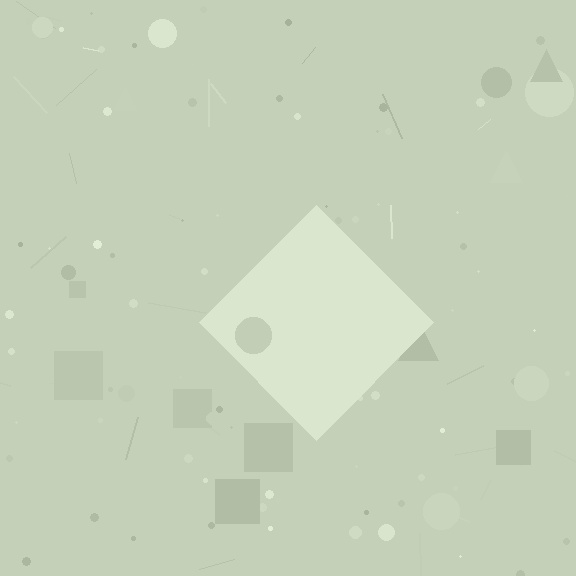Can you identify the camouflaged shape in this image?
The camouflaged shape is a diamond.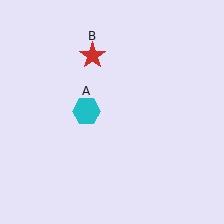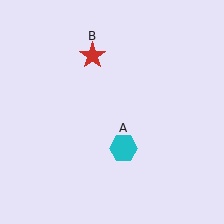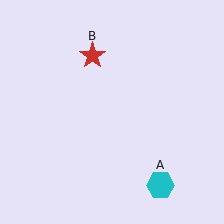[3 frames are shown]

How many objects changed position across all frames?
1 object changed position: cyan hexagon (object A).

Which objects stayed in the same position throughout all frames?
Red star (object B) remained stationary.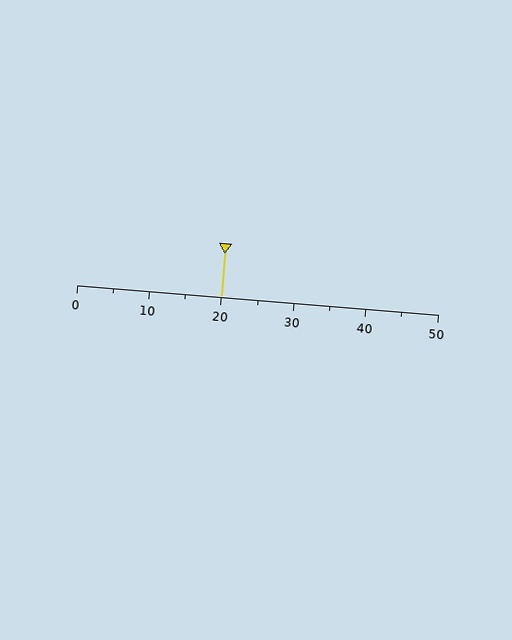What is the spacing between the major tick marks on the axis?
The major ticks are spaced 10 apart.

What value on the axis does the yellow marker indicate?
The marker indicates approximately 20.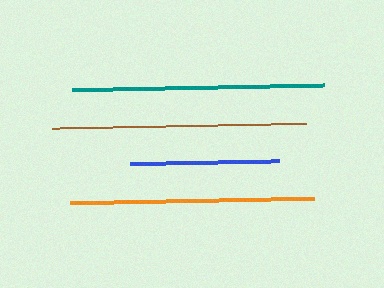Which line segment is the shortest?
The blue line is the shortest at approximately 149 pixels.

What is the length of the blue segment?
The blue segment is approximately 149 pixels long.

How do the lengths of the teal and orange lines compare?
The teal and orange lines are approximately the same length.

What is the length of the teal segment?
The teal segment is approximately 252 pixels long.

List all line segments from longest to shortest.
From longest to shortest: brown, teal, orange, blue.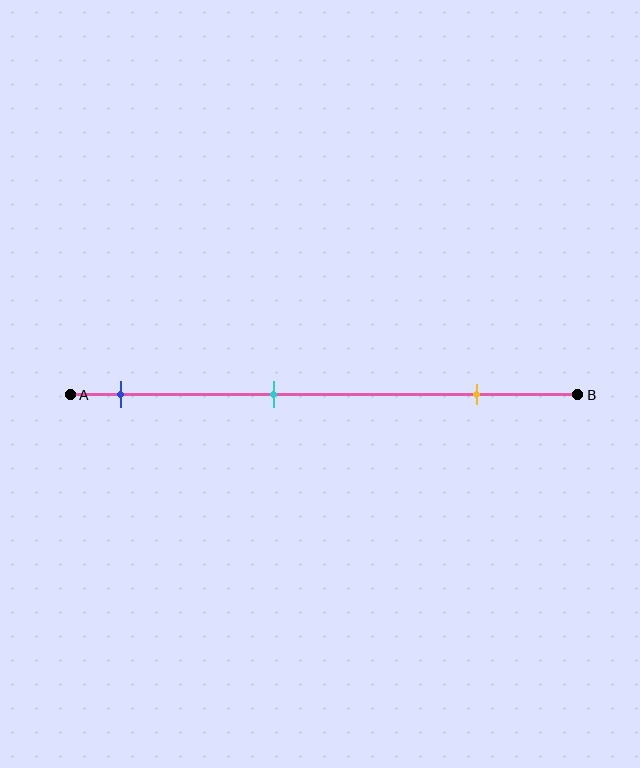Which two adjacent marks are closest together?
The blue and cyan marks are the closest adjacent pair.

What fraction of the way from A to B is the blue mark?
The blue mark is approximately 10% (0.1) of the way from A to B.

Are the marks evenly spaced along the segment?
Yes, the marks are approximately evenly spaced.